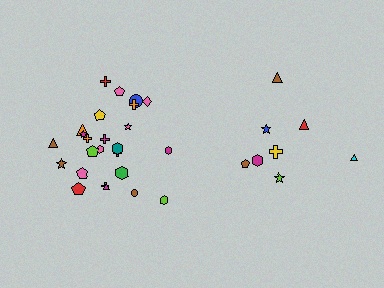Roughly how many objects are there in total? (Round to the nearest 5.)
Roughly 35 objects in total.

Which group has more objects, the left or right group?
The left group.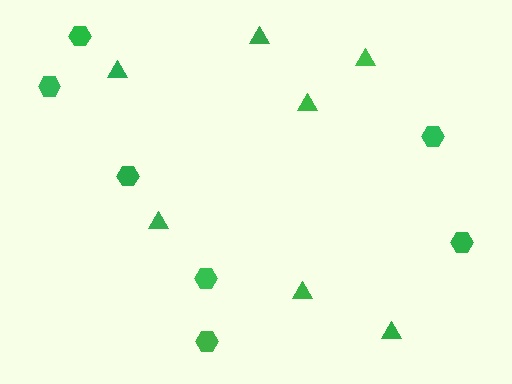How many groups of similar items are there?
There are 2 groups: one group of hexagons (7) and one group of triangles (7).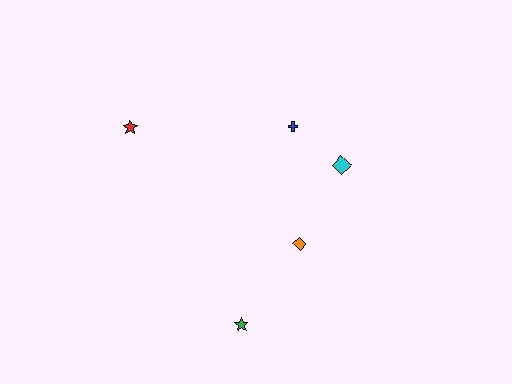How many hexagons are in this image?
There are no hexagons.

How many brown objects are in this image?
There are no brown objects.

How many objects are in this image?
There are 5 objects.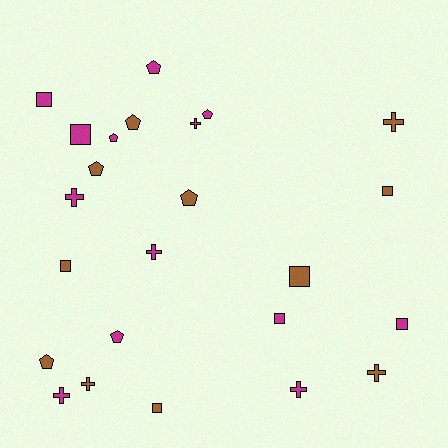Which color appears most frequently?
Magenta, with 13 objects.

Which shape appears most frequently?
Pentagon, with 8 objects.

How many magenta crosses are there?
There are 5 magenta crosses.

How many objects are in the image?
There are 24 objects.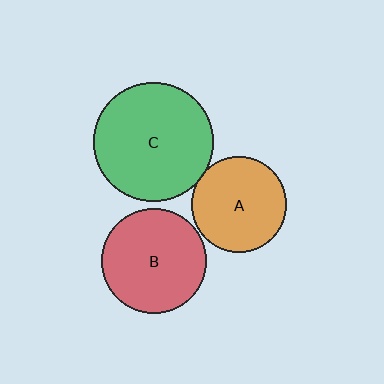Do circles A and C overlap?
Yes.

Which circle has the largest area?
Circle C (green).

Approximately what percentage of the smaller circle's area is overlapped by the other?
Approximately 5%.